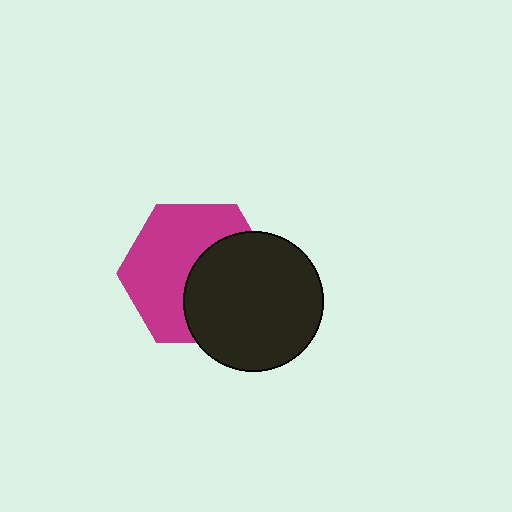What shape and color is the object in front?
The object in front is a black circle.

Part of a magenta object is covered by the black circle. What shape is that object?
It is a hexagon.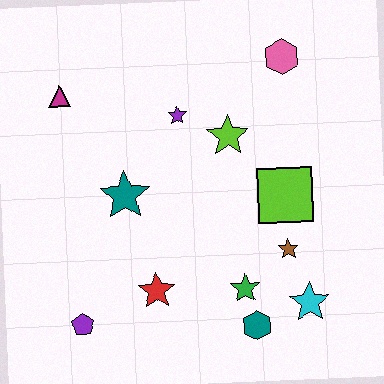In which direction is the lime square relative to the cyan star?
The lime square is above the cyan star.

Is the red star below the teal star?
Yes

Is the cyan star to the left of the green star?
No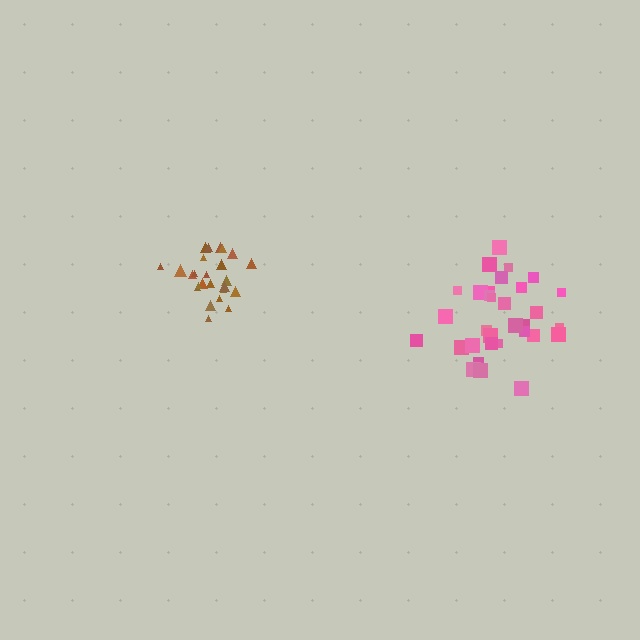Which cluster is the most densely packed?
Brown.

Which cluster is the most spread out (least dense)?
Pink.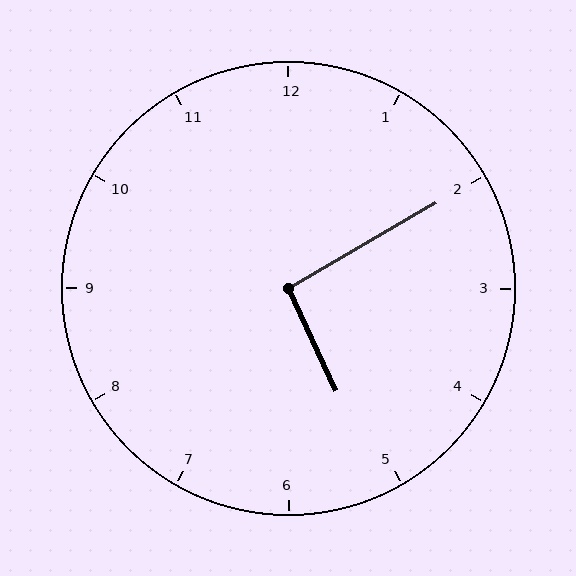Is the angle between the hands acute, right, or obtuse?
It is right.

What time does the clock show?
5:10.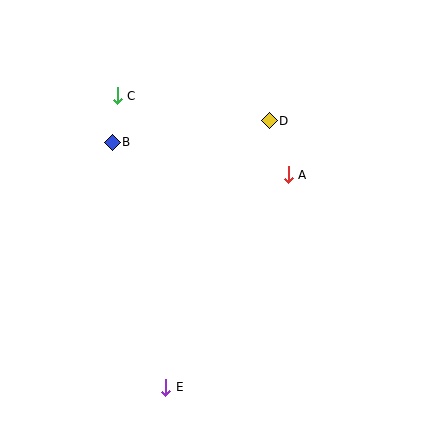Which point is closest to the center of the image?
Point A at (288, 175) is closest to the center.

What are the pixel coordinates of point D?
Point D is at (269, 121).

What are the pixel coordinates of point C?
Point C is at (117, 96).